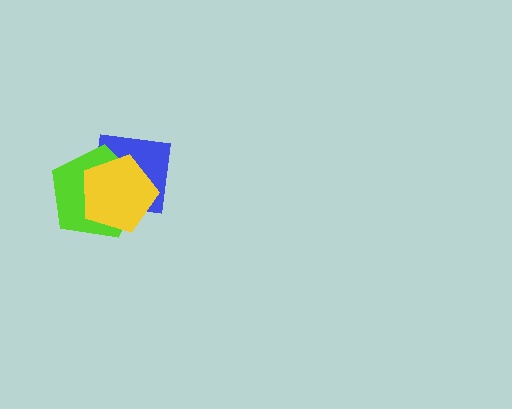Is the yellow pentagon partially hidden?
No, no other shape covers it.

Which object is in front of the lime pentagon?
The yellow pentagon is in front of the lime pentagon.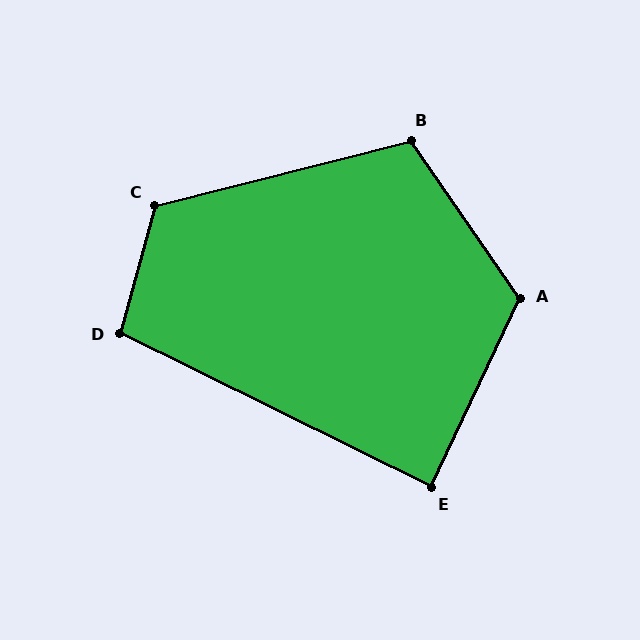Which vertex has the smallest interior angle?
E, at approximately 89 degrees.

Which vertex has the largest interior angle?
A, at approximately 120 degrees.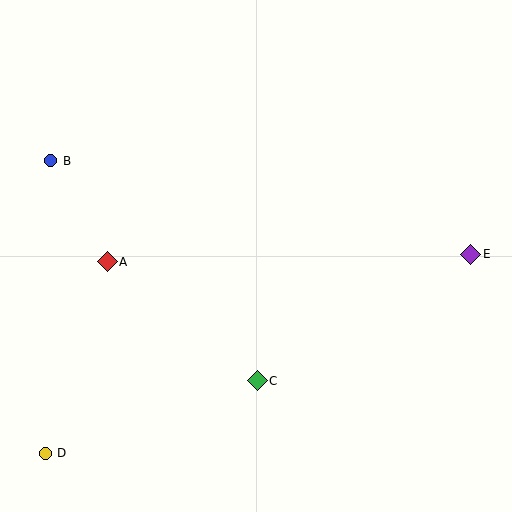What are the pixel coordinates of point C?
Point C is at (257, 381).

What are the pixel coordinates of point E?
Point E is at (471, 254).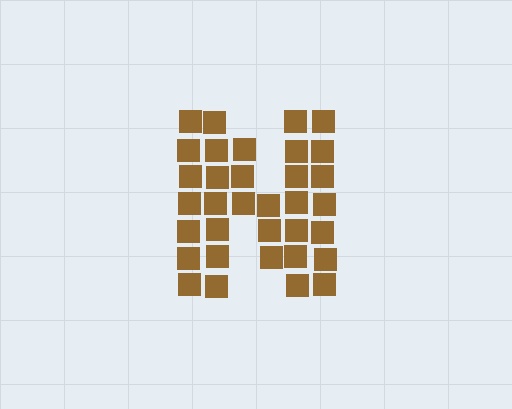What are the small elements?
The small elements are squares.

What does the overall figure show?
The overall figure shows the letter N.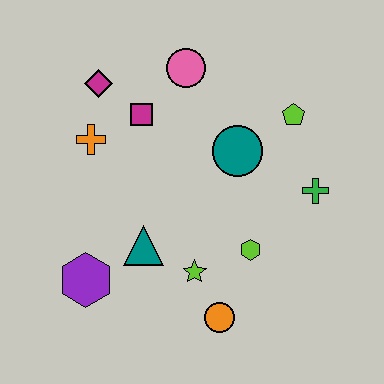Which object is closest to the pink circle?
The magenta square is closest to the pink circle.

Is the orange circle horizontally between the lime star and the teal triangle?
No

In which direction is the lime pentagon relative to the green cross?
The lime pentagon is above the green cross.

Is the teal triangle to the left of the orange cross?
No